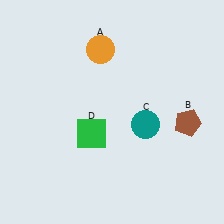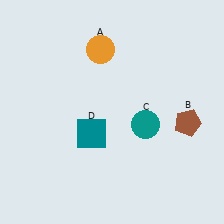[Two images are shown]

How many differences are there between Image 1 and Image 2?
There is 1 difference between the two images.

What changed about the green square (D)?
In Image 1, D is green. In Image 2, it changed to teal.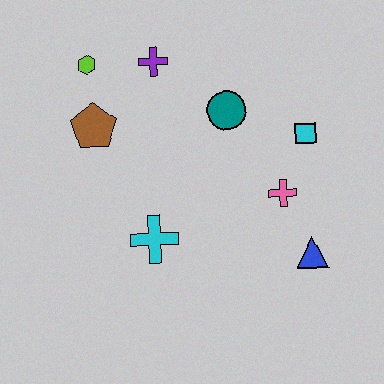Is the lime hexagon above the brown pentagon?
Yes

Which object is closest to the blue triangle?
The pink cross is closest to the blue triangle.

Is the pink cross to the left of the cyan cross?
No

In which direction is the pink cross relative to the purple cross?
The pink cross is below the purple cross.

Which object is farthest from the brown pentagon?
The blue triangle is farthest from the brown pentagon.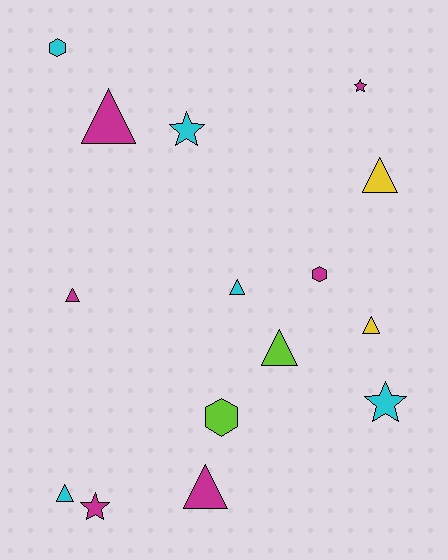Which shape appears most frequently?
Triangle, with 8 objects.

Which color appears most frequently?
Magenta, with 6 objects.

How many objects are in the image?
There are 15 objects.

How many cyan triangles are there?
There are 2 cyan triangles.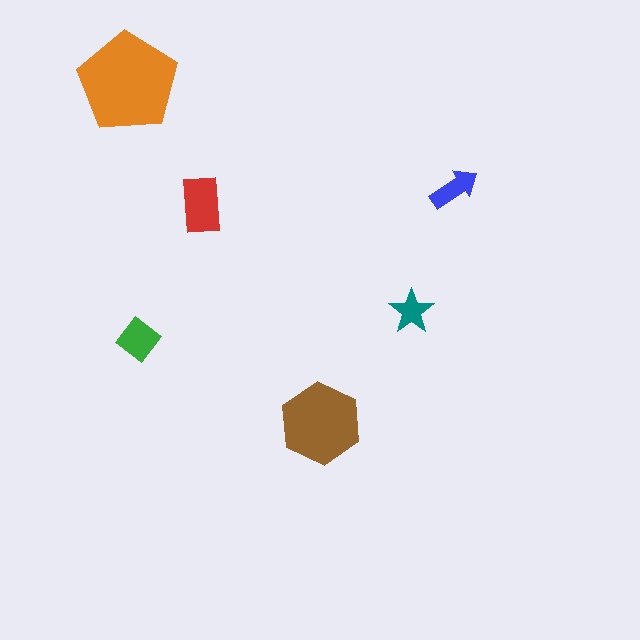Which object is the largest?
The orange pentagon.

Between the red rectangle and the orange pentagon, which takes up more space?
The orange pentagon.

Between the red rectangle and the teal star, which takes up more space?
The red rectangle.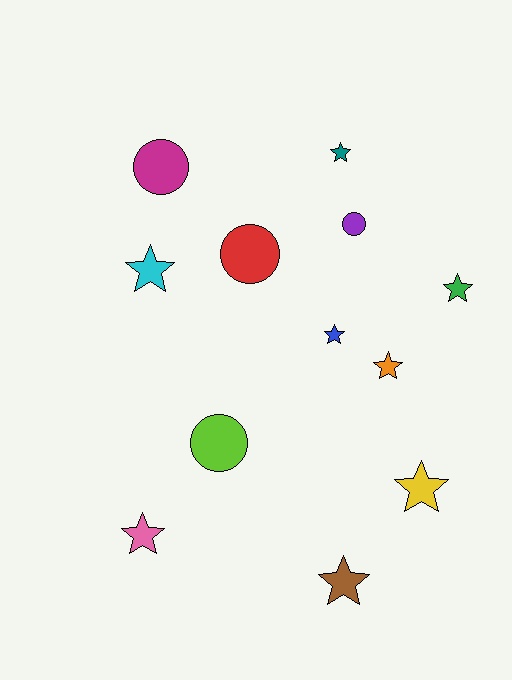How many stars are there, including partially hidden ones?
There are 8 stars.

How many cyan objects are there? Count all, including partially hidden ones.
There is 1 cyan object.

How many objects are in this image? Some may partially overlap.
There are 12 objects.